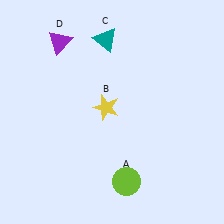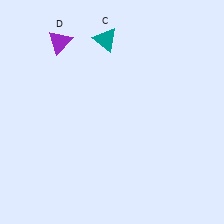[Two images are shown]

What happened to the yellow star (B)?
The yellow star (B) was removed in Image 2. It was in the top-left area of Image 1.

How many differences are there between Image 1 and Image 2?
There are 2 differences between the two images.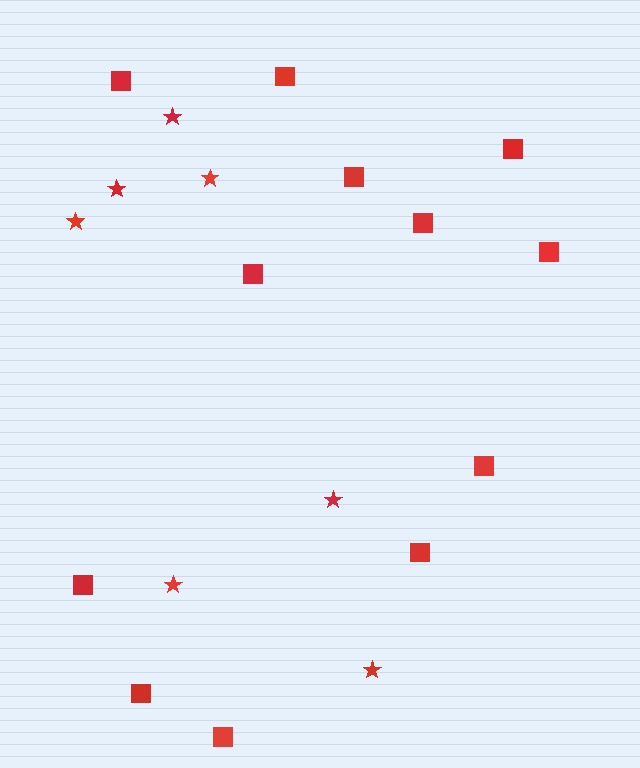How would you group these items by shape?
There are 2 groups: one group of squares (12) and one group of stars (7).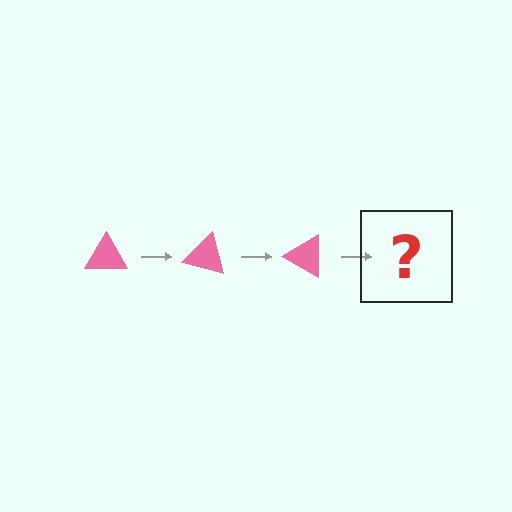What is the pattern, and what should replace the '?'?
The pattern is that the triangle rotates 15 degrees each step. The '?' should be a pink triangle rotated 45 degrees.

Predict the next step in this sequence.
The next step is a pink triangle rotated 45 degrees.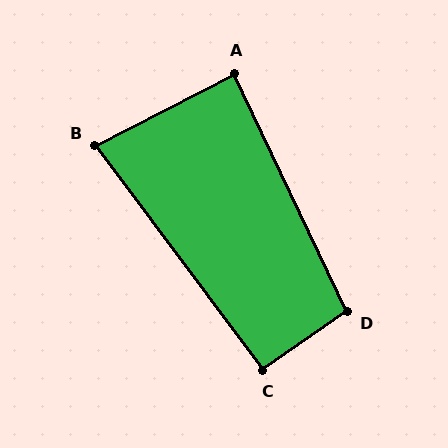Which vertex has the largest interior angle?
D, at approximately 99 degrees.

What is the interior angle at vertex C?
Approximately 92 degrees (approximately right).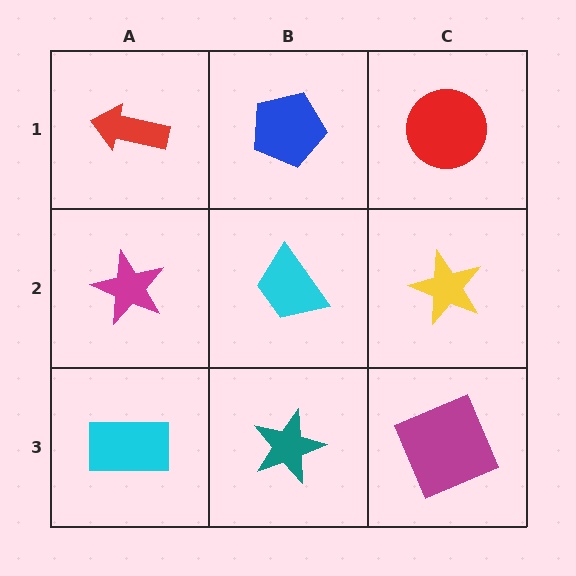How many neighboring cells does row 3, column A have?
2.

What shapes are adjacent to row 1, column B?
A cyan trapezoid (row 2, column B), a red arrow (row 1, column A), a red circle (row 1, column C).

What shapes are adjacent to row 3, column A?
A magenta star (row 2, column A), a teal star (row 3, column B).